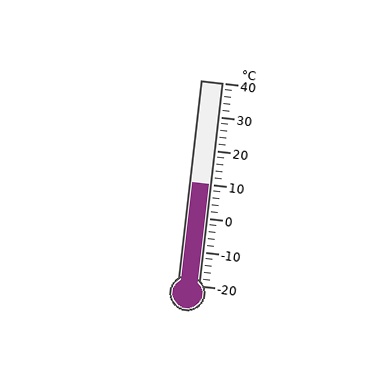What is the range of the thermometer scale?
The thermometer scale ranges from -20°C to 40°C.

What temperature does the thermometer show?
The thermometer shows approximately 10°C.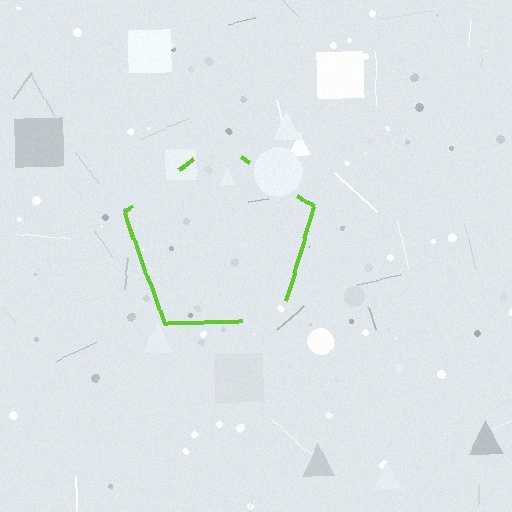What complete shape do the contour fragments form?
The contour fragments form a pentagon.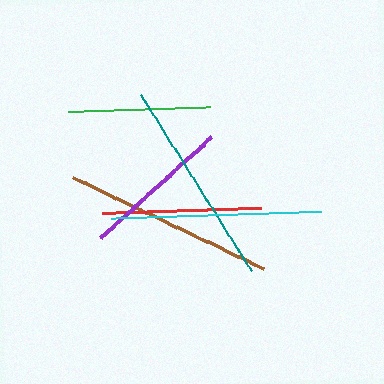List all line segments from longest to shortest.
From longest to shortest: brown, cyan, teal, red, purple, green.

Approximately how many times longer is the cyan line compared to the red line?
The cyan line is approximately 1.3 times the length of the red line.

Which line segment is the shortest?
The green line is the shortest at approximately 142 pixels.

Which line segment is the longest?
The brown line is the longest at approximately 211 pixels.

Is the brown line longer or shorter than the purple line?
The brown line is longer than the purple line.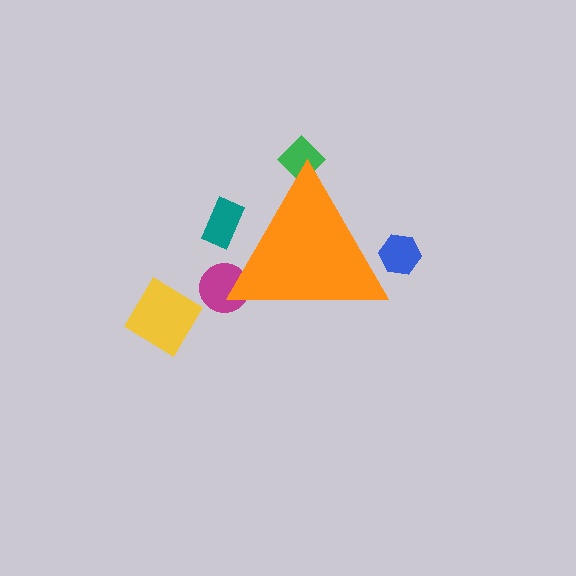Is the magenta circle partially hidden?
Yes, the magenta circle is partially hidden behind the orange triangle.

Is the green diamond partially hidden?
Yes, the green diamond is partially hidden behind the orange triangle.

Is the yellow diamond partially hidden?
No, the yellow diamond is fully visible.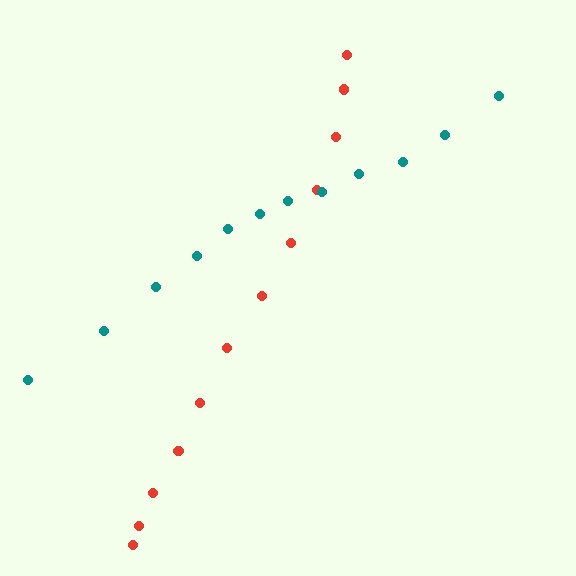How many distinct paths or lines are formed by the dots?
There are 2 distinct paths.